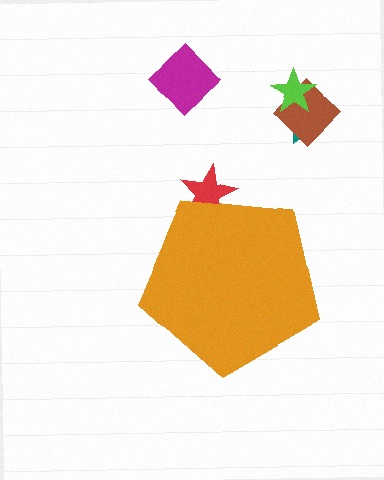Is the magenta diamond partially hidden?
No, the magenta diamond is fully visible.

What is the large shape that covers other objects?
An orange pentagon.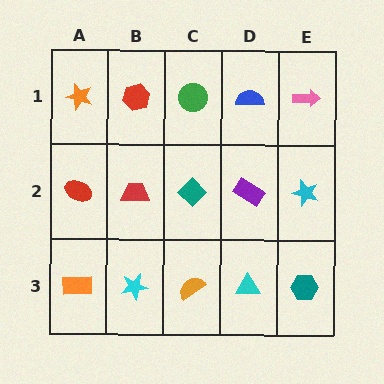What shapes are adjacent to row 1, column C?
A teal diamond (row 2, column C), a red hexagon (row 1, column B), a blue semicircle (row 1, column D).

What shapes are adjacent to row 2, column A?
An orange star (row 1, column A), an orange rectangle (row 3, column A), a red trapezoid (row 2, column B).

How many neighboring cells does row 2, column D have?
4.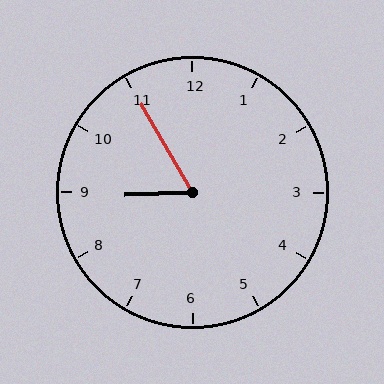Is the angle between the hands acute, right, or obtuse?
It is acute.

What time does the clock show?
8:55.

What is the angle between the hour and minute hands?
Approximately 62 degrees.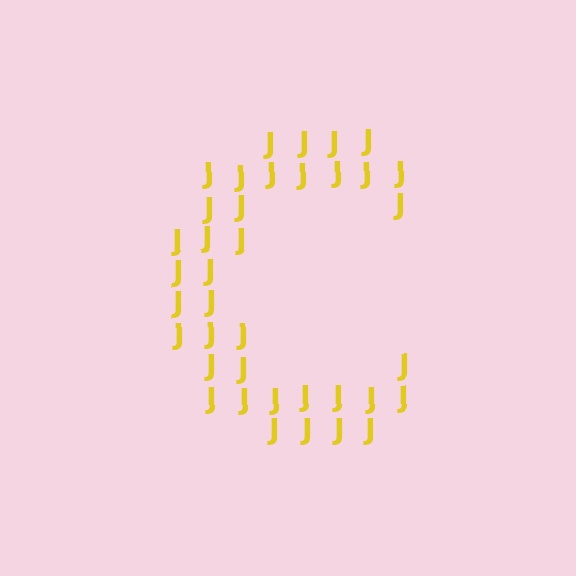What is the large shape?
The large shape is the letter C.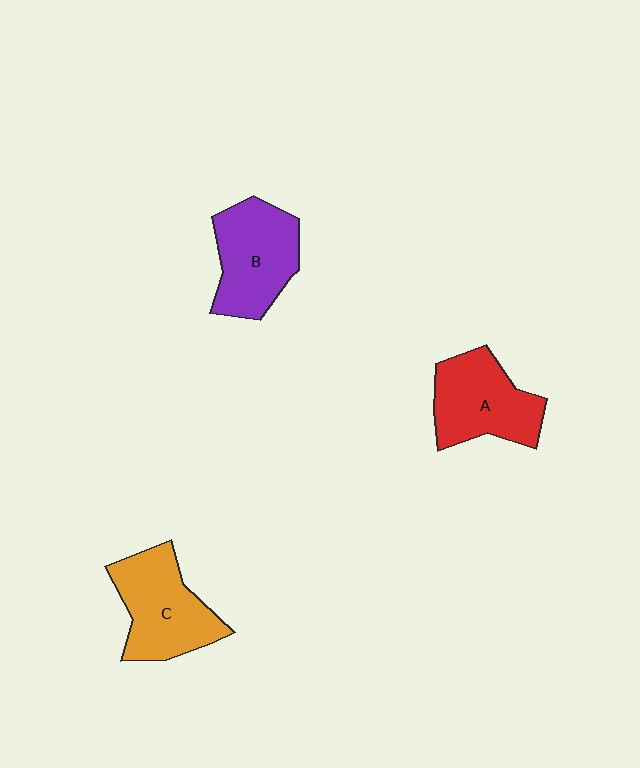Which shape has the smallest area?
Shape A (red).